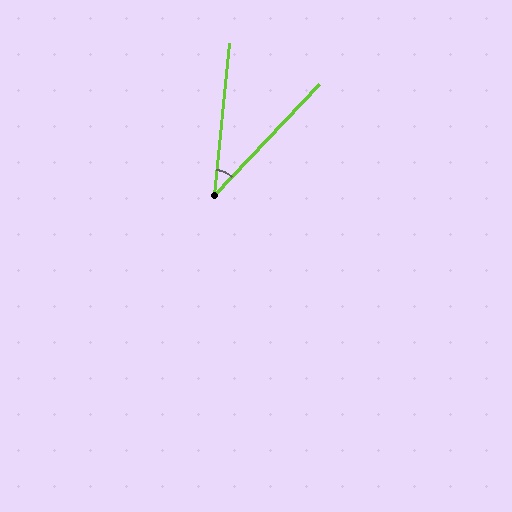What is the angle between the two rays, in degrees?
Approximately 38 degrees.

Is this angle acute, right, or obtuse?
It is acute.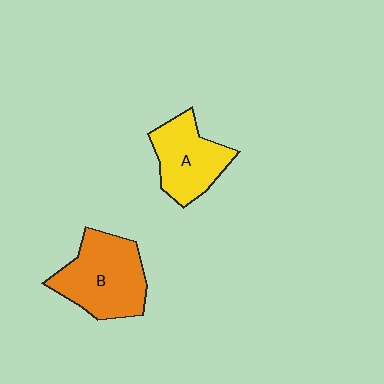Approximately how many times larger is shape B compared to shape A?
Approximately 1.3 times.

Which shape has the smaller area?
Shape A (yellow).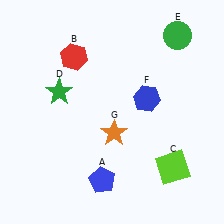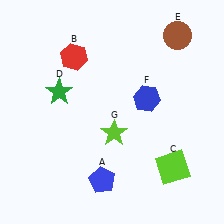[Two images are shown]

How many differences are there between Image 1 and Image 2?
There are 2 differences between the two images.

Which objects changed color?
E changed from green to brown. G changed from orange to lime.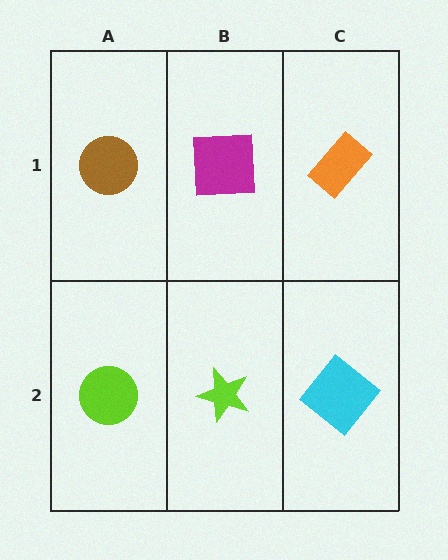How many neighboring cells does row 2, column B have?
3.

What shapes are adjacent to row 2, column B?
A magenta square (row 1, column B), a lime circle (row 2, column A), a cyan diamond (row 2, column C).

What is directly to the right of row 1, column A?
A magenta square.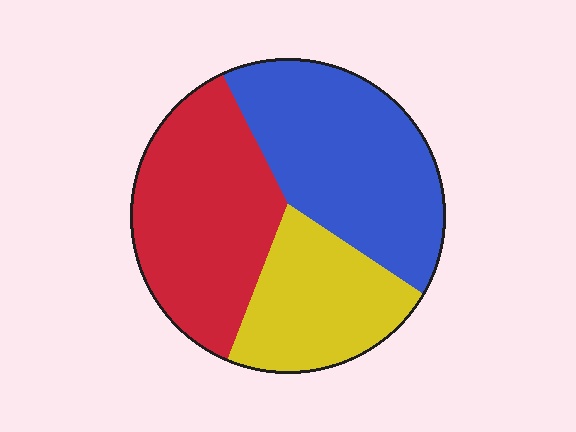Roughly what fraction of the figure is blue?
Blue takes up about three eighths (3/8) of the figure.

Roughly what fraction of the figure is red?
Red takes up about three eighths (3/8) of the figure.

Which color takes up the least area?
Yellow, at roughly 25%.